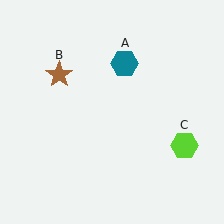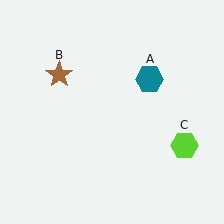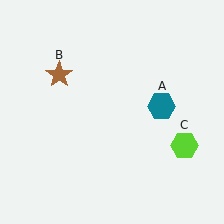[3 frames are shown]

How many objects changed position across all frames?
1 object changed position: teal hexagon (object A).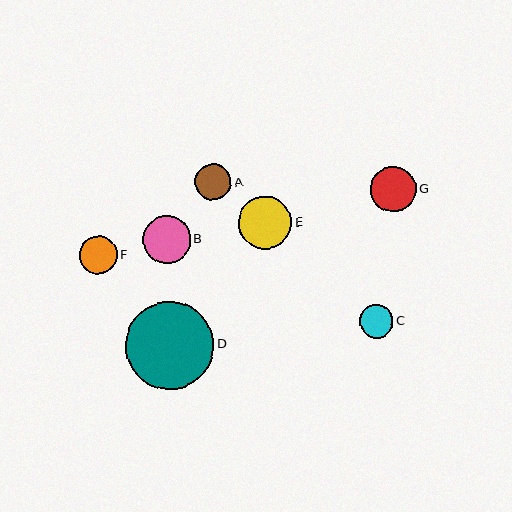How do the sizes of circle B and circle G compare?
Circle B and circle G are approximately the same size.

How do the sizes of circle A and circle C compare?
Circle A and circle C are approximately the same size.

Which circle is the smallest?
Circle C is the smallest with a size of approximately 33 pixels.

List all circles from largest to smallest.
From largest to smallest: D, E, B, G, F, A, C.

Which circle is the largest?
Circle D is the largest with a size of approximately 88 pixels.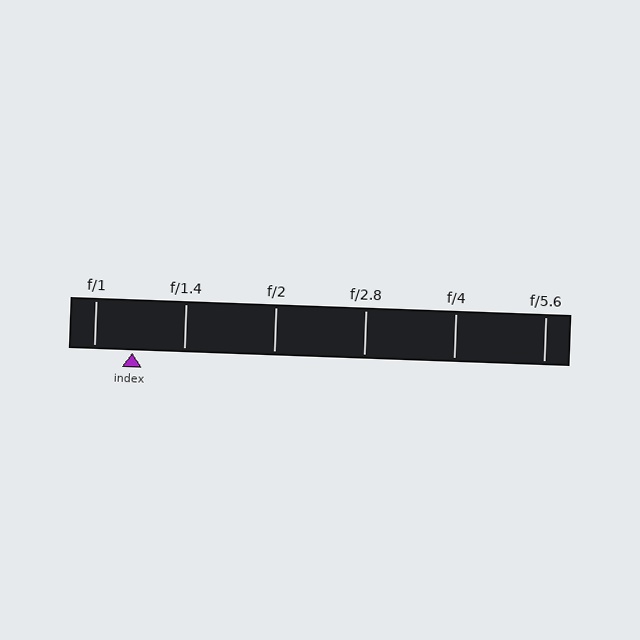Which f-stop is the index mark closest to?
The index mark is closest to f/1.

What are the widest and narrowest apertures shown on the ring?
The widest aperture shown is f/1 and the narrowest is f/5.6.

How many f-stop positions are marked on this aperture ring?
There are 6 f-stop positions marked.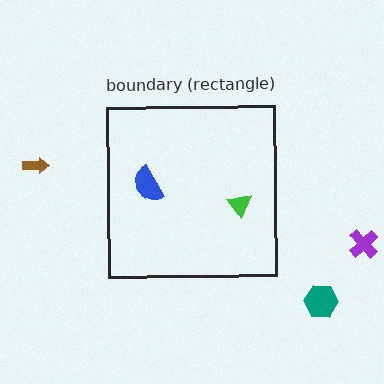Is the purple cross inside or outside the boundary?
Outside.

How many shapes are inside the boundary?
2 inside, 3 outside.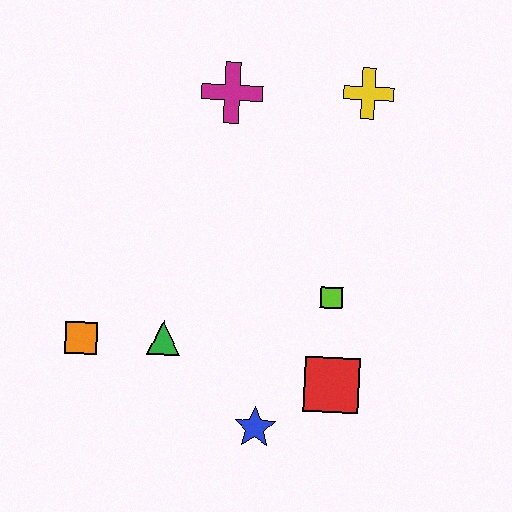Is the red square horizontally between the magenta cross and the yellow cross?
Yes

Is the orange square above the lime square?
No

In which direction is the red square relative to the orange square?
The red square is to the right of the orange square.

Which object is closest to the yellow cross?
The magenta cross is closest to the yellow cross.